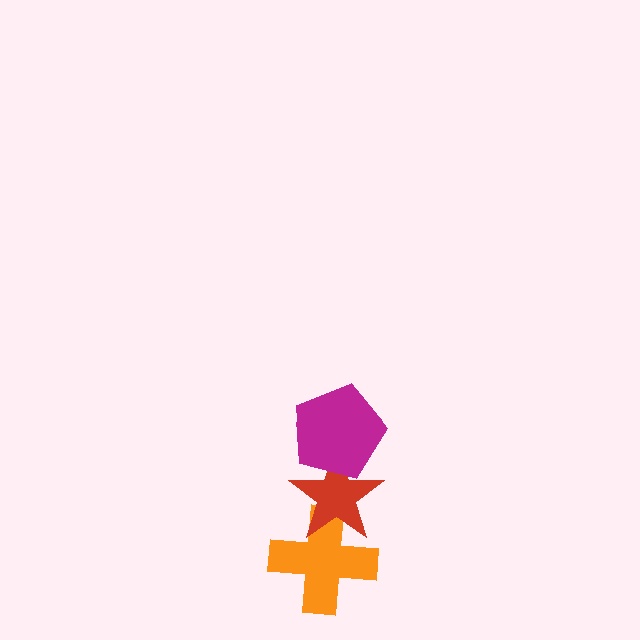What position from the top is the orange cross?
The orange cross is 3rd from the top.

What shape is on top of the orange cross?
The red star is on top of the orange cross.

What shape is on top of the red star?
The magenta pentagon is on top of the red star.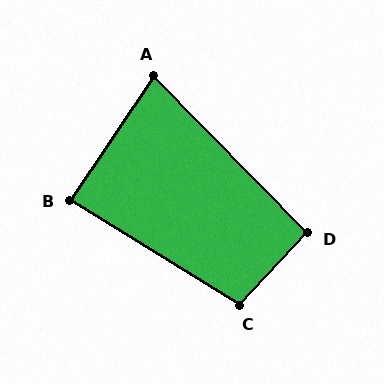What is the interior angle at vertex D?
Approximately 92 degrees (approximately right).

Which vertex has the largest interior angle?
C, at approximately 102 degrees.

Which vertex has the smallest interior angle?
A, at approximately 78 degrees.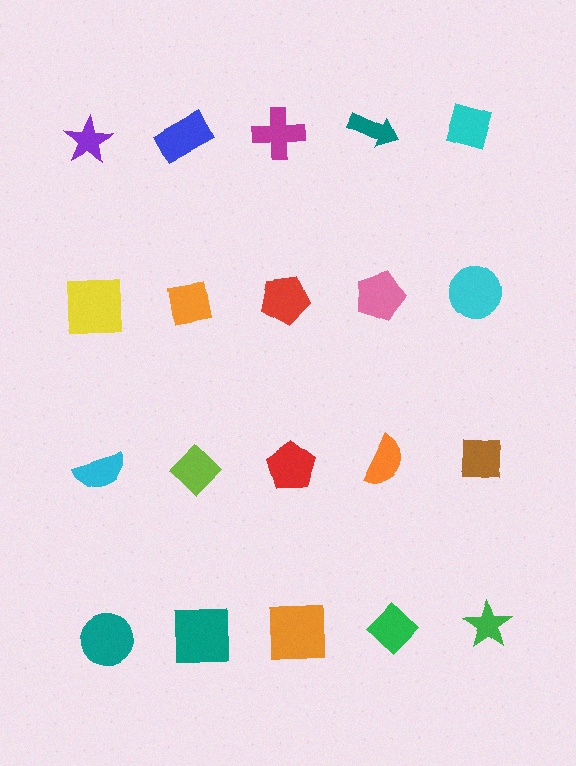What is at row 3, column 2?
A lime diamond.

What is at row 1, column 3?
A magenta cross.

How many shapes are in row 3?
5 shapes.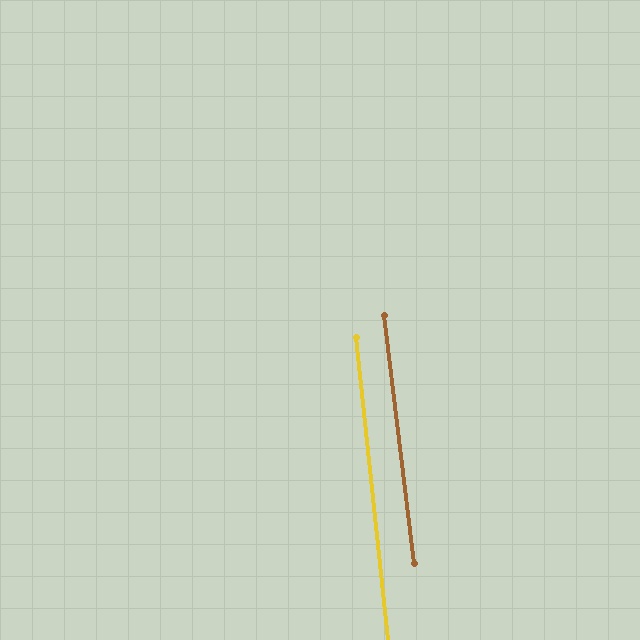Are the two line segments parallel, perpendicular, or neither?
Parallel — their directions differ by only 0.8°.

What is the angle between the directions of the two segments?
Approximately 1 degree.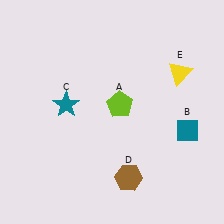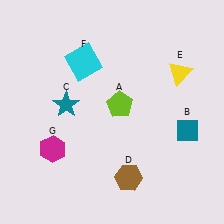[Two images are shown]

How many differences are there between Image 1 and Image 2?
There are 2 differences between the two images.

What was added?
A cyan square (F), a magenta hexagon (G) were added in Image 2.